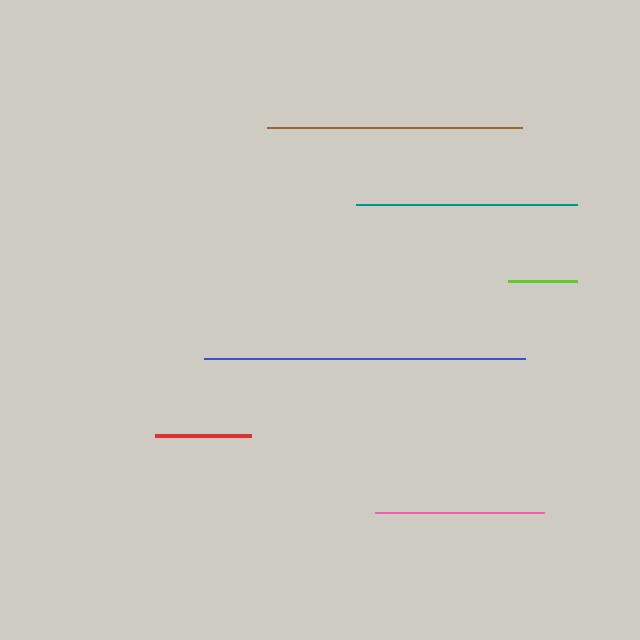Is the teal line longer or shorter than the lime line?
The teal line is longer than the lime line.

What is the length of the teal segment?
The teal segment is approximately 221 pixels long.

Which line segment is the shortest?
The lime line is the shortest at approximately 69 pixels.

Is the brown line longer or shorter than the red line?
The brown line is longer than the red line.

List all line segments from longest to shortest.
From longest to shortest: blue, brown, teal, pink, red, lime.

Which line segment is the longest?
The blue line is the longest at approximately 321 pixels.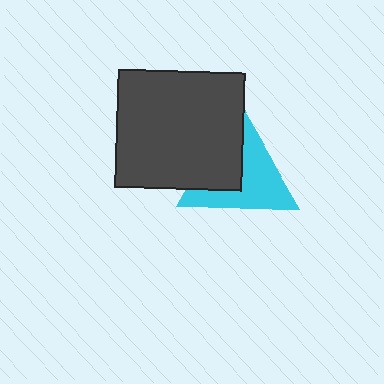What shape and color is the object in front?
The object in front is a dark gray rectangle.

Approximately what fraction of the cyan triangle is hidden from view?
Roughly 40% of the cyan triangle is hidden behind the dark gray rectangle.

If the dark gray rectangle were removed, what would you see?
You would see the complete cyan triangle.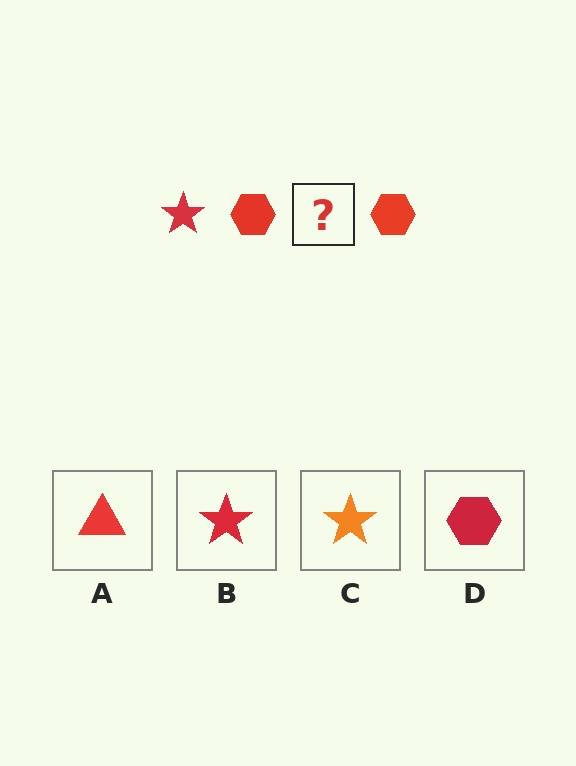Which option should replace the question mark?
Option B.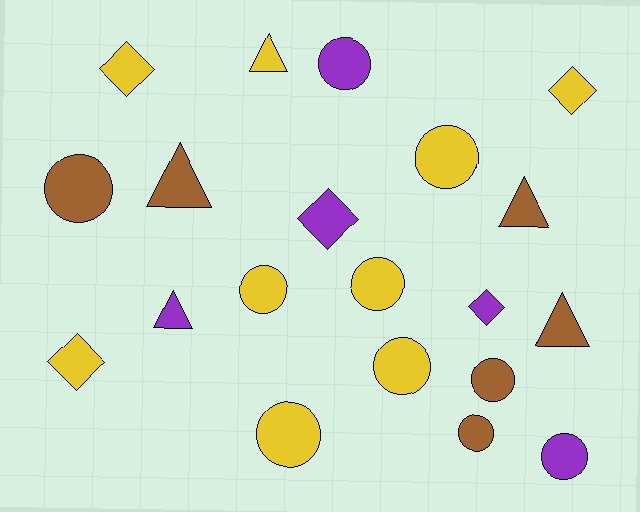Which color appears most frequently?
Yellow, with 9 objects.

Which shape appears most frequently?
Circle, with 10 objects.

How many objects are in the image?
There are 20 objects.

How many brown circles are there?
There are 3 brown circles.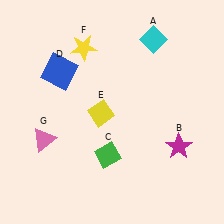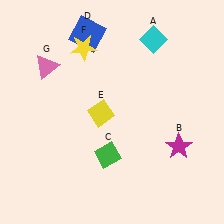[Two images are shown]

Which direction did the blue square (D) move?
The blue square (D) moved up.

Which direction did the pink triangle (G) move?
The pink triangle (G) moved up.